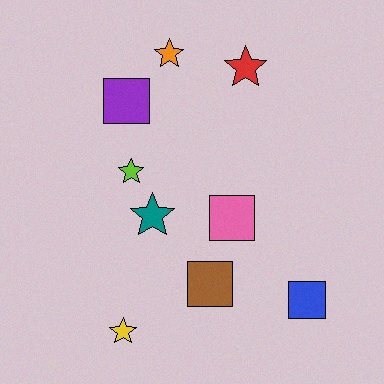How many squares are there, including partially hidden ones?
There are 4 squares.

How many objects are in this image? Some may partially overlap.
There are 9 objects.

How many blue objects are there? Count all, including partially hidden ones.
There is 1 blue object.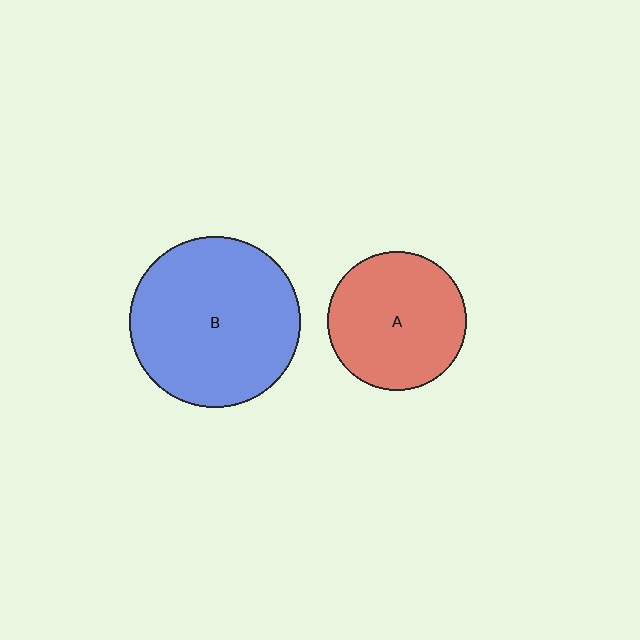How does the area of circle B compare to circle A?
Approximately 1.5 times.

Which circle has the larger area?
Circle B (blue).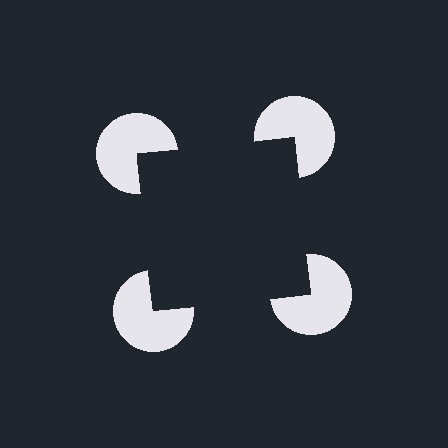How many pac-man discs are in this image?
There are 4 — one at each vertex of the illusory square.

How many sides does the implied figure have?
4 sides.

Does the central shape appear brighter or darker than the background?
It typically appears slightly darker than the background, even though no actual brightness change is drawn.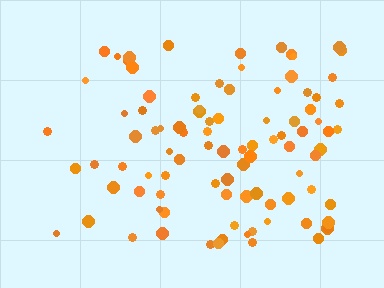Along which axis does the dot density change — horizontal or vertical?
Horizontal.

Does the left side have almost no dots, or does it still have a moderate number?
Still a moderate number, just noticeably fewer than the right.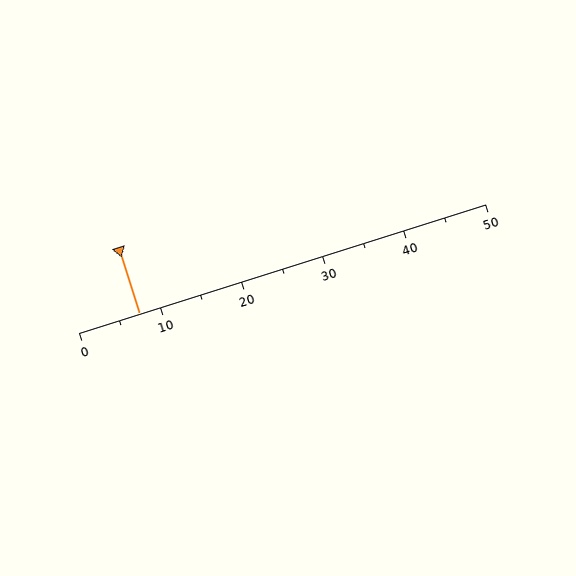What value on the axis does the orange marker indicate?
The marker indicates approximately 7.5.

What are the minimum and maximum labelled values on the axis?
The axis runs from 0 to 50.